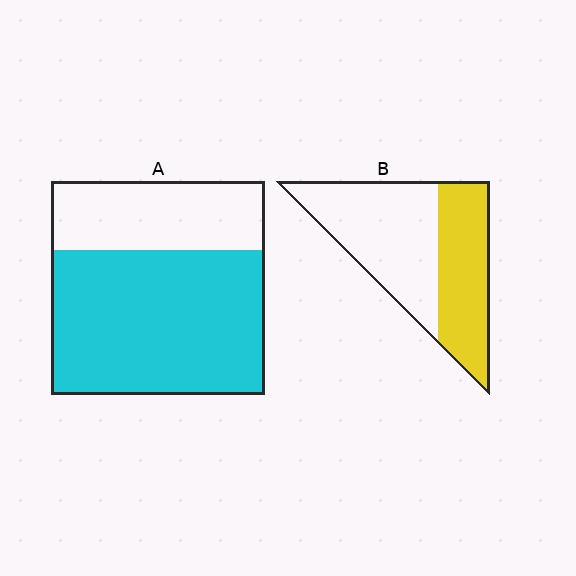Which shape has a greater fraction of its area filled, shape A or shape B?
Shape A.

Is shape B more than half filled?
No.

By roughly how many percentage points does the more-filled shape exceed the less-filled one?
By roughly 25 percentage points (A over B).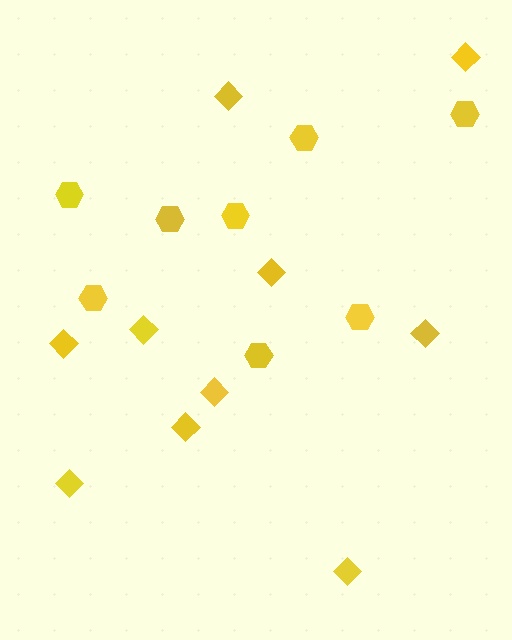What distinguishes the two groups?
There are 2 groups: one group of diamonds (10) and one group of hexagons (8).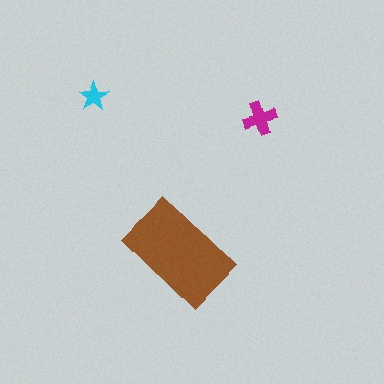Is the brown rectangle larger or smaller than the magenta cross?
Larger.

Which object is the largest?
The brown rectangle.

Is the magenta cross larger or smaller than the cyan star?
Larger.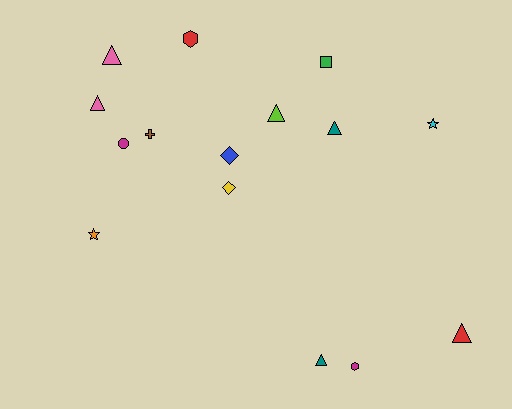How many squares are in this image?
There is 1 square.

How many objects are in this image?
There are 15 objects.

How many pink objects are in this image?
There are 2 pink objects.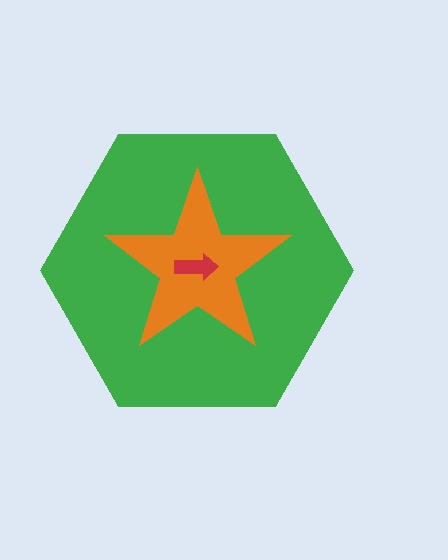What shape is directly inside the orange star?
The red arrow.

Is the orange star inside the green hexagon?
Yes.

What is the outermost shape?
The green hexagon.